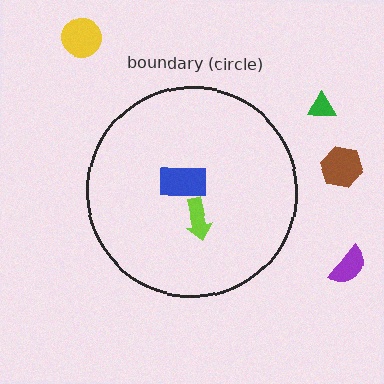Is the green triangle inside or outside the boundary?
Outside.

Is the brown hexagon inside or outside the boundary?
Outside.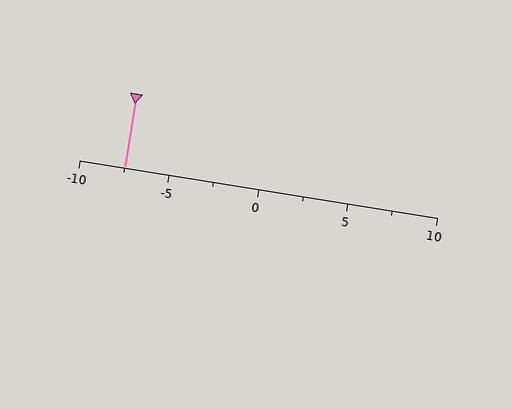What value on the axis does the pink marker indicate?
The marker indicates approximately -7.5.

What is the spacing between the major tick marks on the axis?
The major ticks are spaced 5 apart.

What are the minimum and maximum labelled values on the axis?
The axis runs from -10 to 10.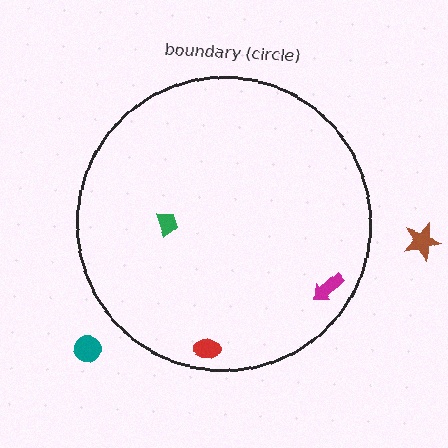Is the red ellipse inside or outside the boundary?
Inside.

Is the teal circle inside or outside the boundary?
Outside.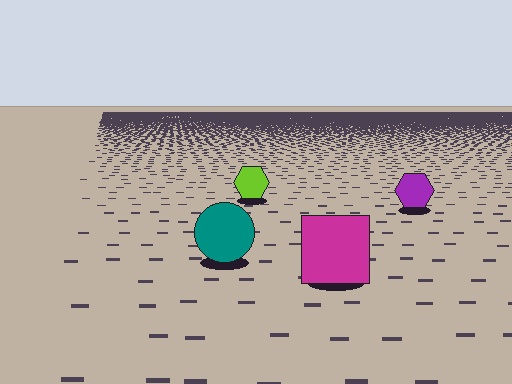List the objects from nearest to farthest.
From nearest to farthest: the magenta square, the teal circle, the purple hexagon, the lime hexagon.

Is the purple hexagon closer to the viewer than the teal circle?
No. The teal circle is closer — you can tell from the texture gradient: the ground texture is coarser near it.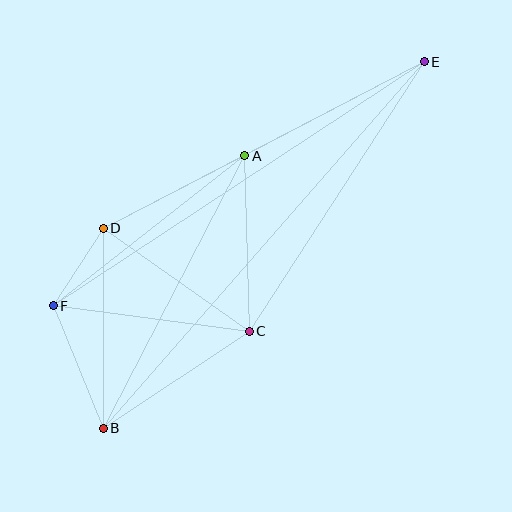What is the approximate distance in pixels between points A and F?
The distance between A and F is approximately 243 pixels.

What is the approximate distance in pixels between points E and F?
The distance between E and F is approximately 444 pixels.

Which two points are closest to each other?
Points D and F are closest to each other.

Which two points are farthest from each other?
Points B and E are farthest from each other.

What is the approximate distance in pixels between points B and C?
The distance between B and C is approximately 175 pixels.